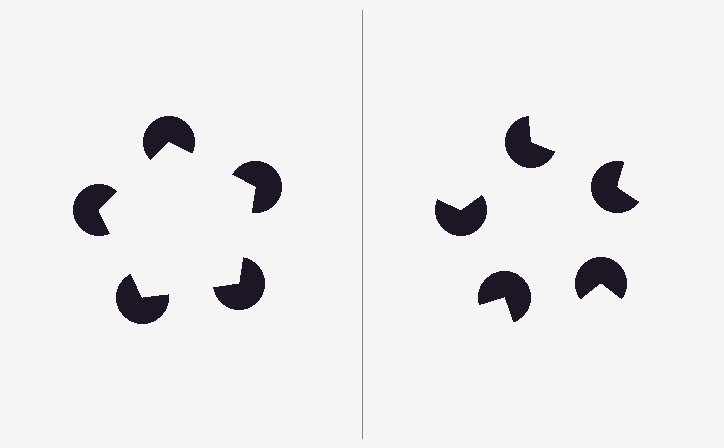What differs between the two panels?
The pac-man discs are positioned identically on both sides; only the wedge orientations differ. On the left they align to a pentagon; on the right they are misaligned.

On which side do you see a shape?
An illusory pentagon appears on the left side. On the right side the wedge cuts are rotated, so no coherent shape forms.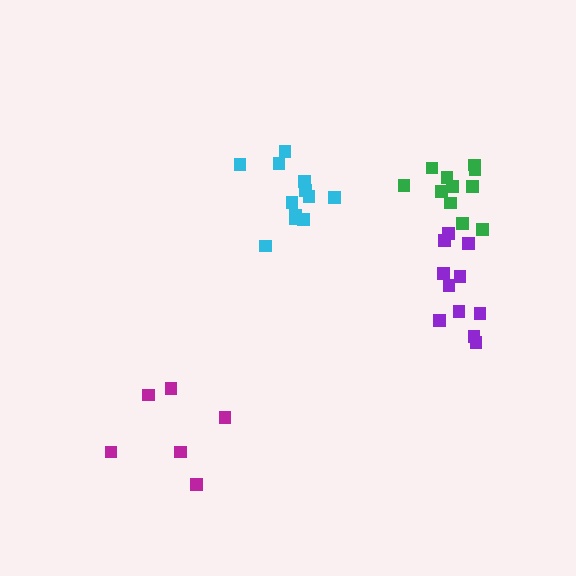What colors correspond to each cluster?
The clusters are colored: purple, cyan, green, magenta.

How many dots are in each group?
Group 1: 11 dots, Group 2: 12 dots, Group 3: 11 dots, Group 4: 6 dots (40 total).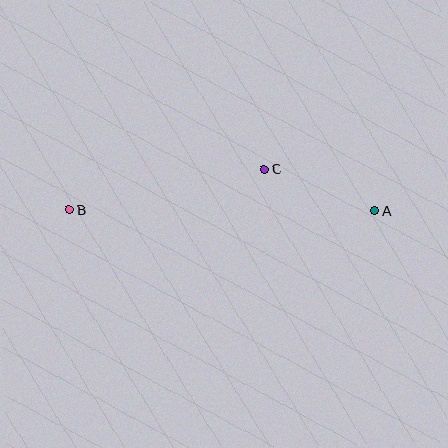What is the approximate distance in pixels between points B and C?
The distance between B and C is approximately 199 pixels.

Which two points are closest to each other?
Points A and C are closest to each other.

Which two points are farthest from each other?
Points A and B are farthest from each other.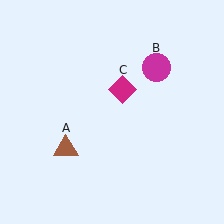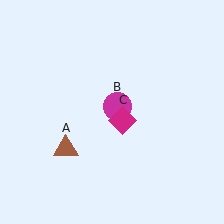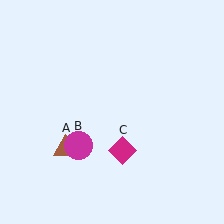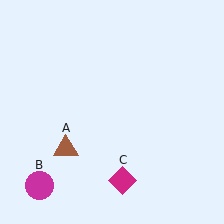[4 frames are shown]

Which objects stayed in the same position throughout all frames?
Brown triangle (object A) remained stationary.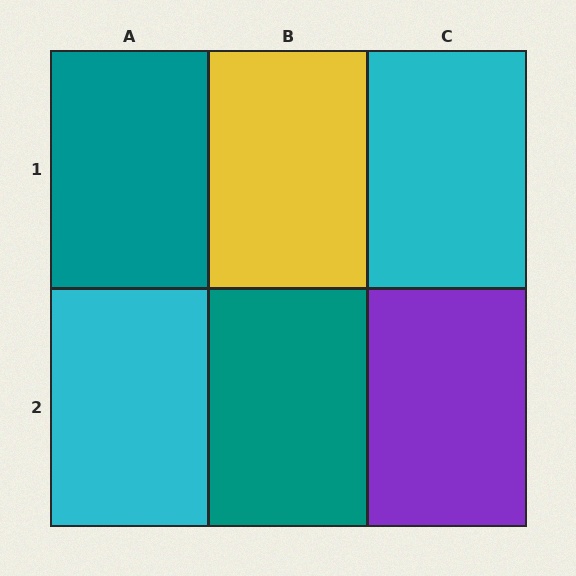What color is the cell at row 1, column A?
Teal.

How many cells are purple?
1 cell is purple.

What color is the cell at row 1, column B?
Yellow.